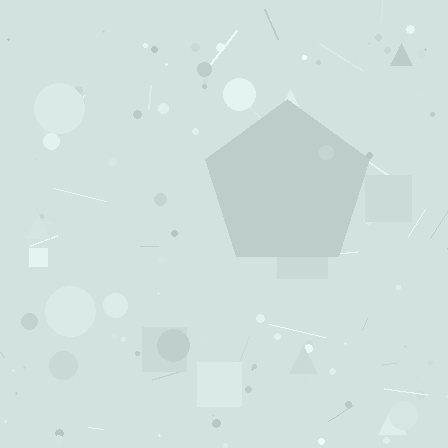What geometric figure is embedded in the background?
A pentagon is embedded in the background.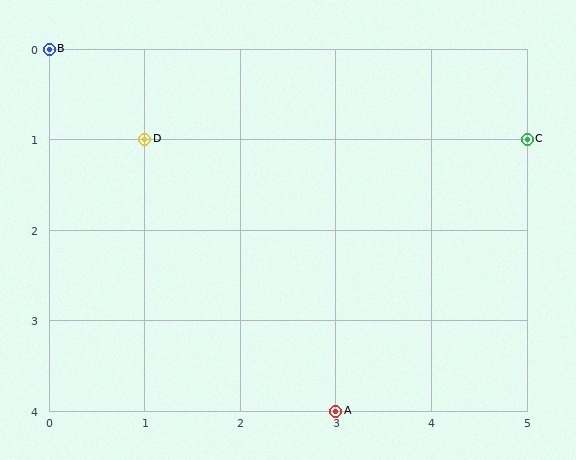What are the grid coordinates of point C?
Point C is at grid coordinates (5, 1).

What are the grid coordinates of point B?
Point B is at grid coordinates (0, 0).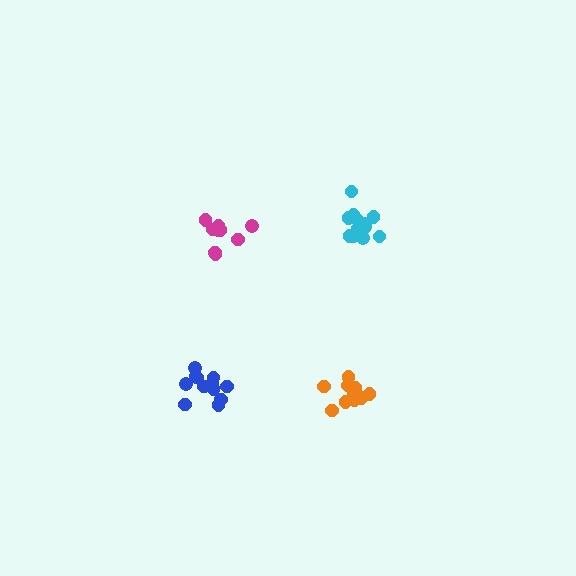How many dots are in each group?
Group 1: 12 dots, Group 2: 13 dots, Group 3: 9 dots, Group 4: 12 dots (46 total).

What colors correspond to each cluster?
The clusters are colored: blue, cyan, magenta, orange.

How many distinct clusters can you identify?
There are 4 distinct clusters.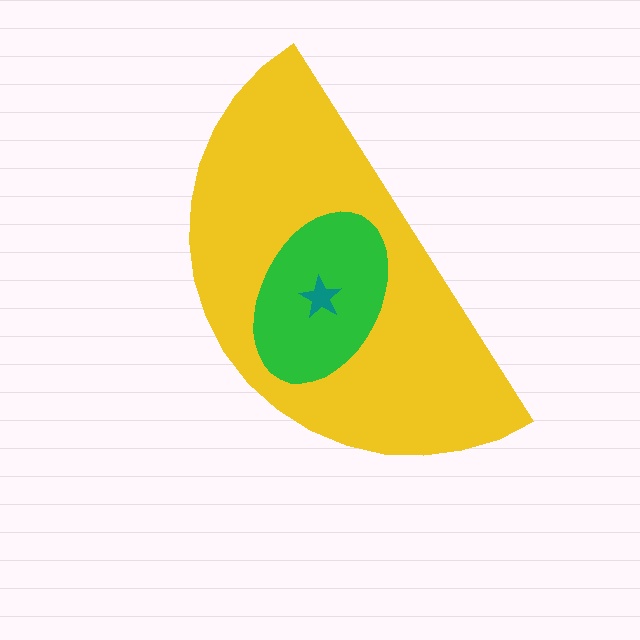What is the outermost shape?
The yellow semicircle.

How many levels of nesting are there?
3.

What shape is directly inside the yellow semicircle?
The green ellipse.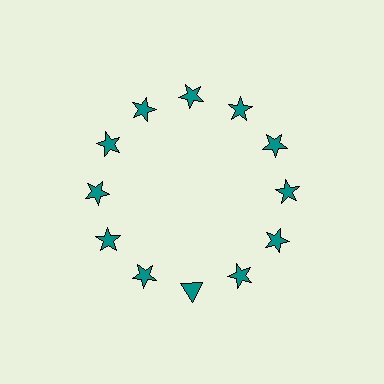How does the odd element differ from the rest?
It has a different shape: triangle instead of star.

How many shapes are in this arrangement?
There are 12 shapes arranged in a ring pattern.